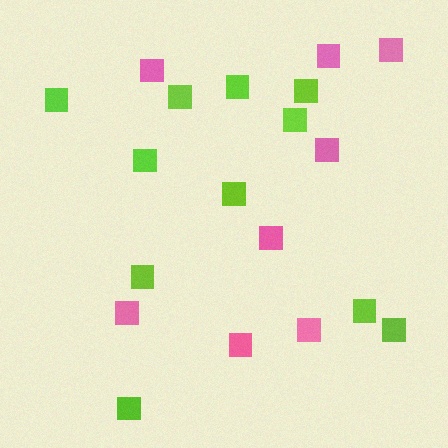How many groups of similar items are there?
There are 2 groups: one group of pink squares (8) and one group of lime squares (11).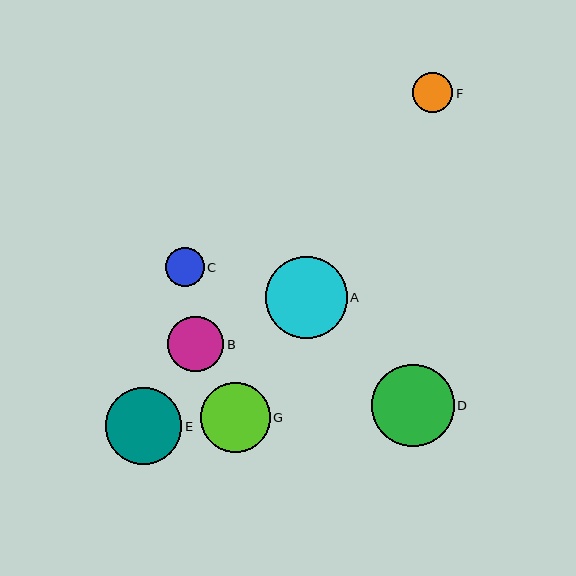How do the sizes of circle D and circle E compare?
Circle D and circle E are approximately the same size.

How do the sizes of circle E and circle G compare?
Circle E and circle G are approximately the same size.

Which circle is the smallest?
Circle C is the smallest with a size of approximately 38 pixels.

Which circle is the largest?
Circle D is the largest with a size of approximately 83 pixels.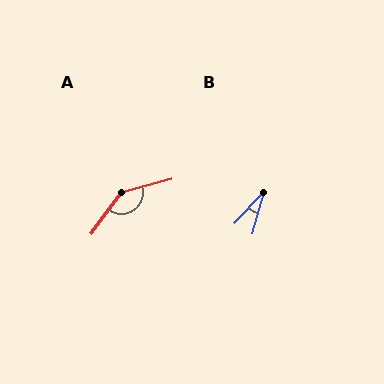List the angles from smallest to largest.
B (27°), A (141°).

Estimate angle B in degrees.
Approximately 27 degrees.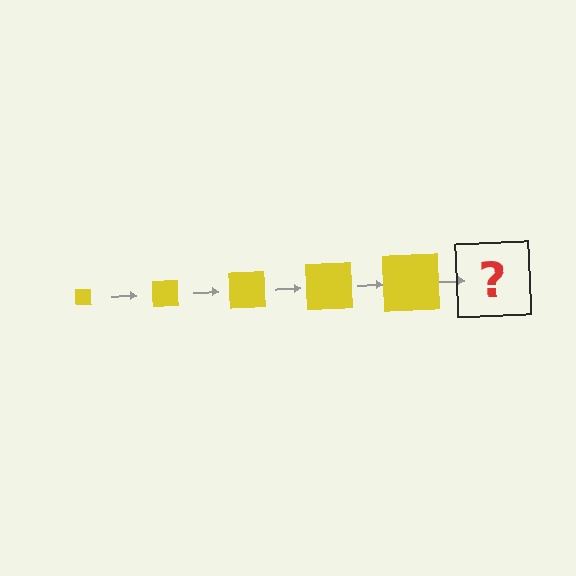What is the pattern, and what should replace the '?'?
The pattern is that the square gets progressively larger each step. The '?' should be a yellow square, larger than the previous one.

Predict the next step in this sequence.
The next step is a yellow square, larger than the previous one.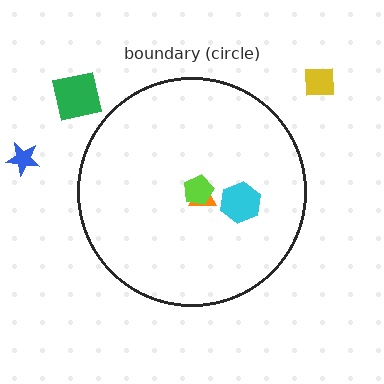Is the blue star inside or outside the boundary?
Outside.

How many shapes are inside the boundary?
3 inside, 3 outside.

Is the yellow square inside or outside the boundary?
Outside.